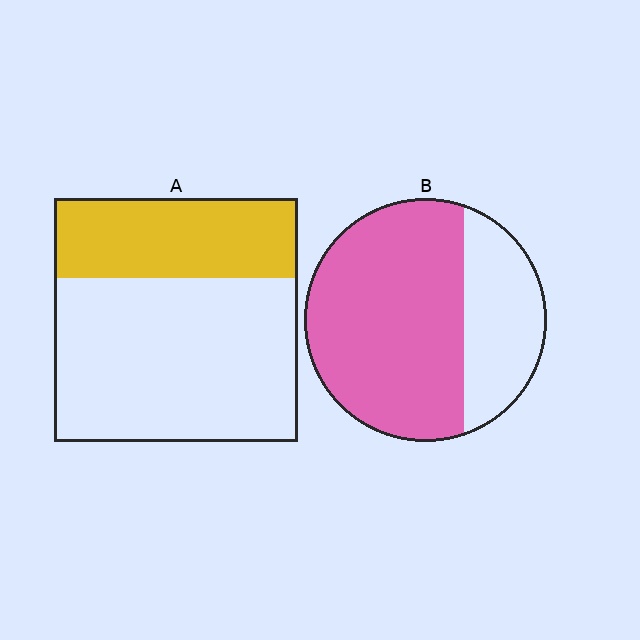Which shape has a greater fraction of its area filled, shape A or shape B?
Shape B.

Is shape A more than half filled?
No.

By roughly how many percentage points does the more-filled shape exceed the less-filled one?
By roughly 35 percentage points (B over A).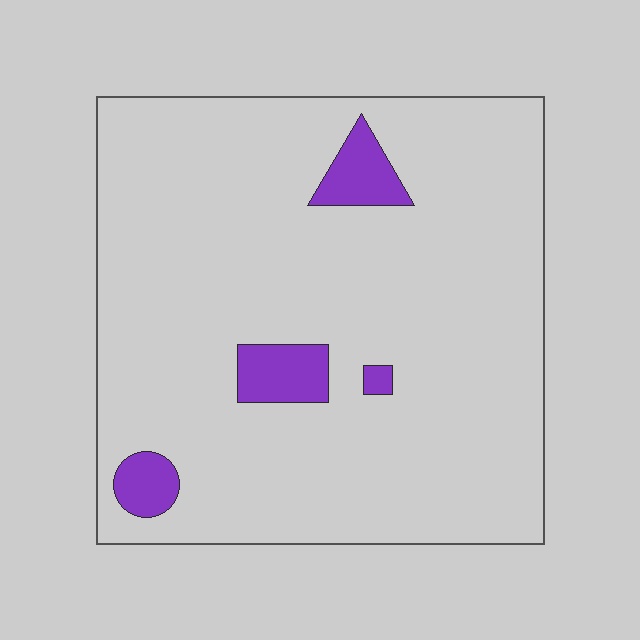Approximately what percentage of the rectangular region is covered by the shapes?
Approximately 5%.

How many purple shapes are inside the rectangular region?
4.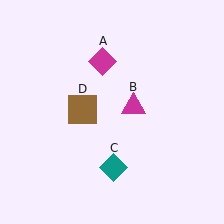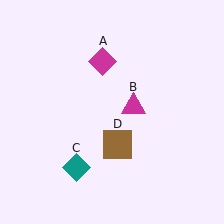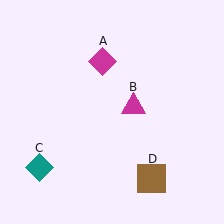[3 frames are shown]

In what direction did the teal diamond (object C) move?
The teal diamond (object C) moved left.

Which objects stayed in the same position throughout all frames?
Magenta diamond (object A) and magenta triangle (object B) remained stationary.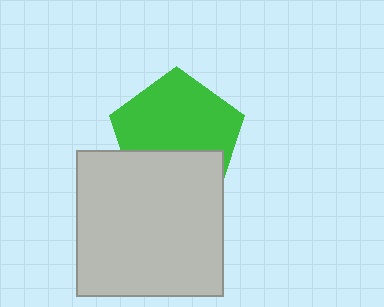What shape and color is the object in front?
The object in front is a light gray square.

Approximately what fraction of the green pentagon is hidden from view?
Roughly 36% of the green pentagon is hidden behind the light gray square.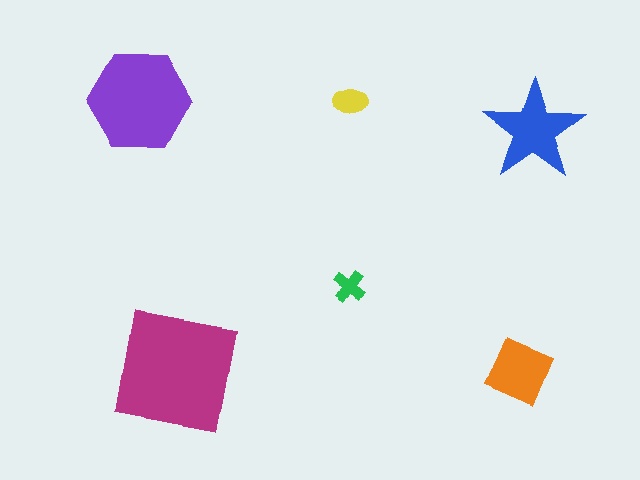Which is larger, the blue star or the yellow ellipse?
The blue star.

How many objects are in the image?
There are 6 objects in the image.